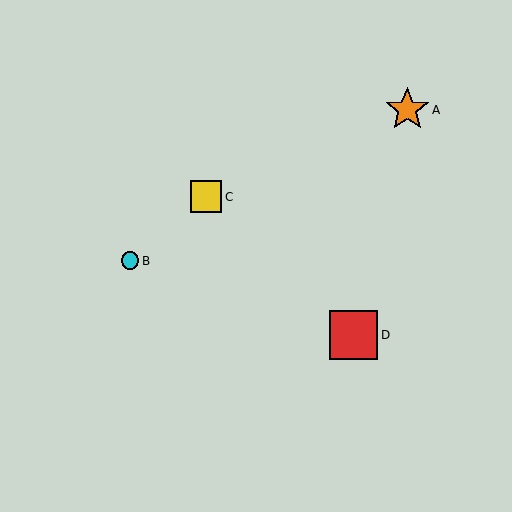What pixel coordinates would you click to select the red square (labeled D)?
Click at (354, 335) to select the red square D.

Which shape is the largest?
The red square (labeled D) is the largest.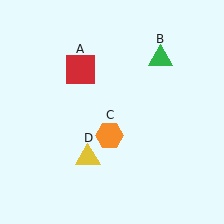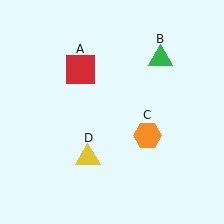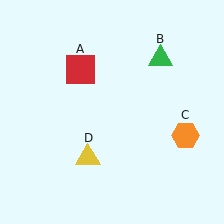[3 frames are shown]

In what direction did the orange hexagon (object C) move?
The orange hexagon (object C) moved right.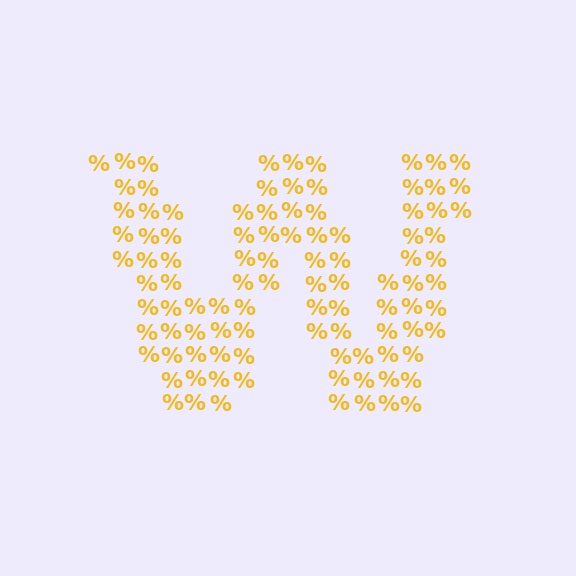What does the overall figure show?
The overall figure shows the letter W.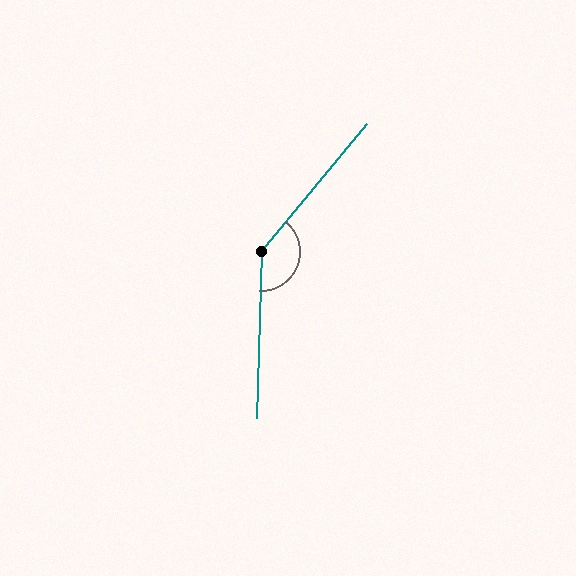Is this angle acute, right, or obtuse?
It is obtuse.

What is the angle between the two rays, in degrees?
Approximately 142 degrees.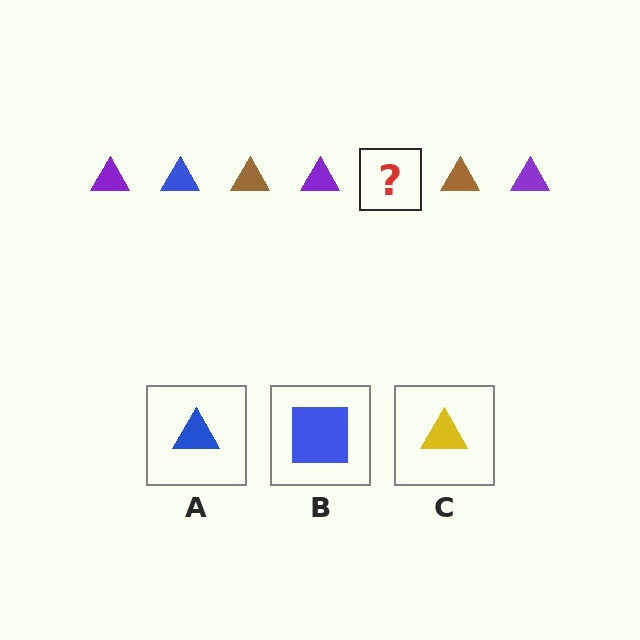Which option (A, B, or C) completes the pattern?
A.